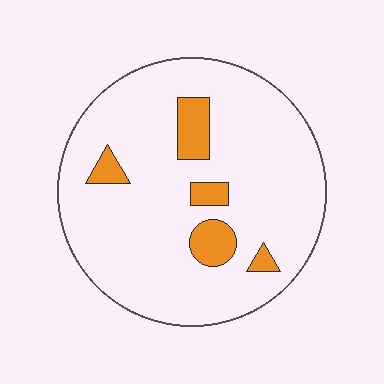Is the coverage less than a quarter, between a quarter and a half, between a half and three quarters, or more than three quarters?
Less than a quarter.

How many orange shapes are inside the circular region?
5.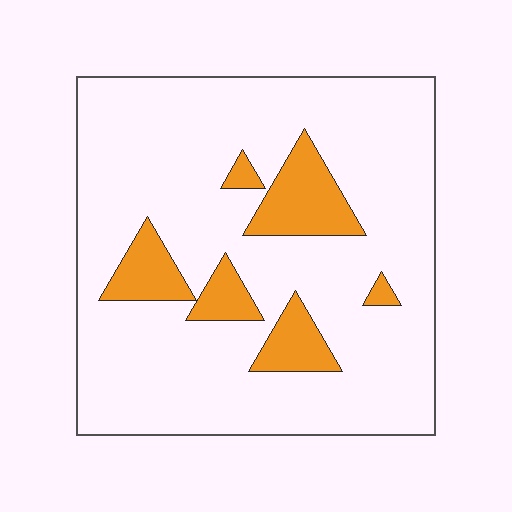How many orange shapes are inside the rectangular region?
6.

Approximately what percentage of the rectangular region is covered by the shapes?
Approximately 15%.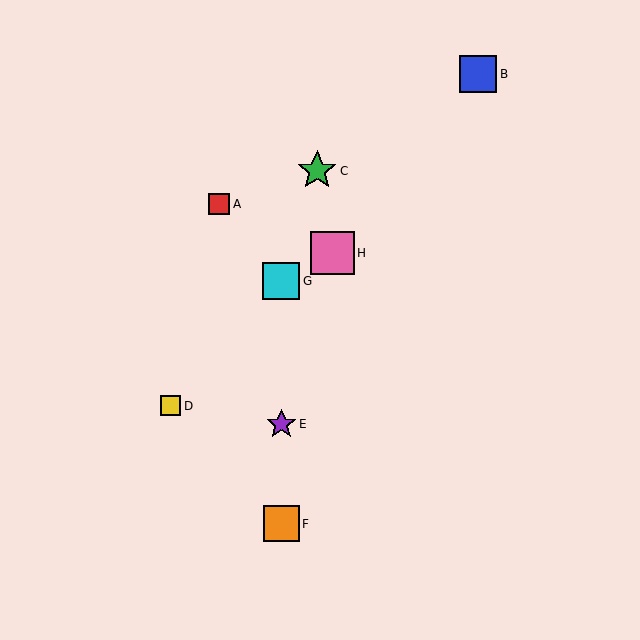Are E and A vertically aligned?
No, E is at x≈281 and A is at x≈219.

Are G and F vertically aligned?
Yes, both are at x≈281.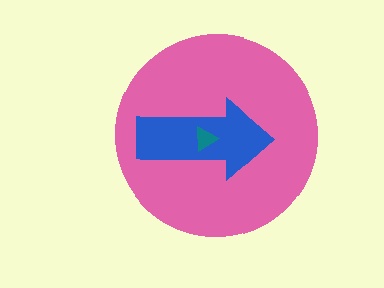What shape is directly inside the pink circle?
The blue arrow.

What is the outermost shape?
The pink circle.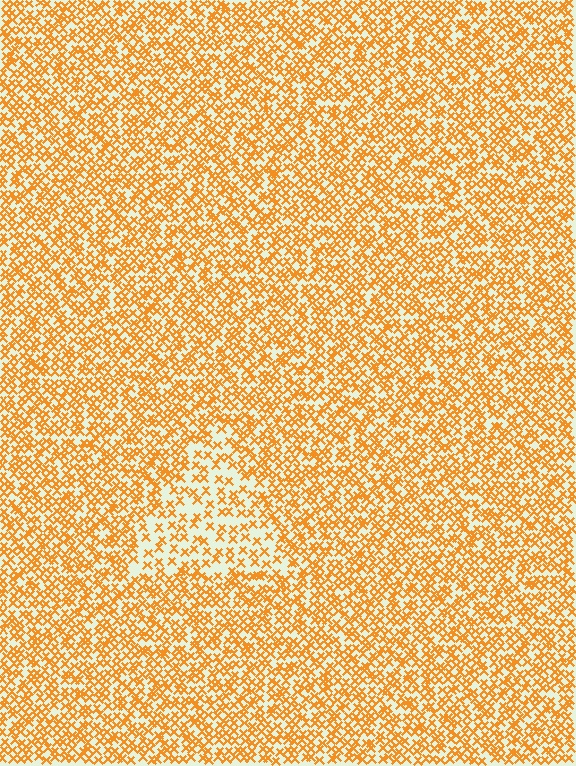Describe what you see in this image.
The image contains small orange elements arranged at two different densities. A triangle-shaped region is visible where the elements are less densely packed than the surrounding area.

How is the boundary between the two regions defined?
The boundary is defined by a change in element density (approximately 1.9x ratio). All elements are the same color, size, and shape.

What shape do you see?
I see a triangle.